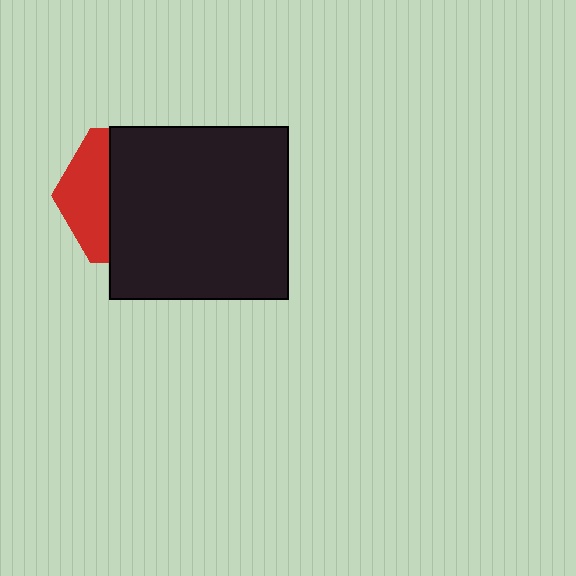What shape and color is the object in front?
The object in front is a black rectangle.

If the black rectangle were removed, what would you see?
You would see the complete red hexagon.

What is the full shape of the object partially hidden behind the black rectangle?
The partially hidden object is a red hexagon.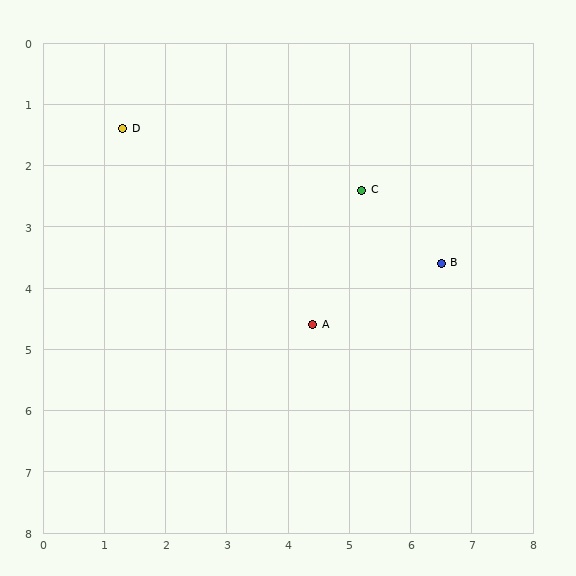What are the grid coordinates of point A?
Point A is at approximately (4.4, 4.6).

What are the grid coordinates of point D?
Point D is at approximately (1.3, 1.4).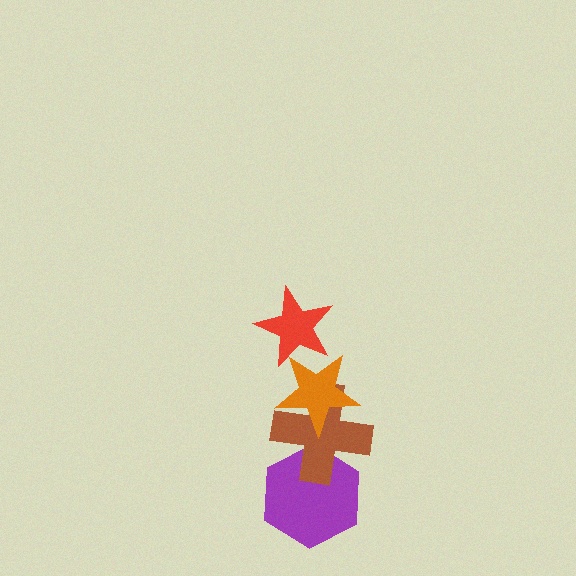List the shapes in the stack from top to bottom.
From top to bottom: the red star, the orange star, the brown cross, the purple hexagon.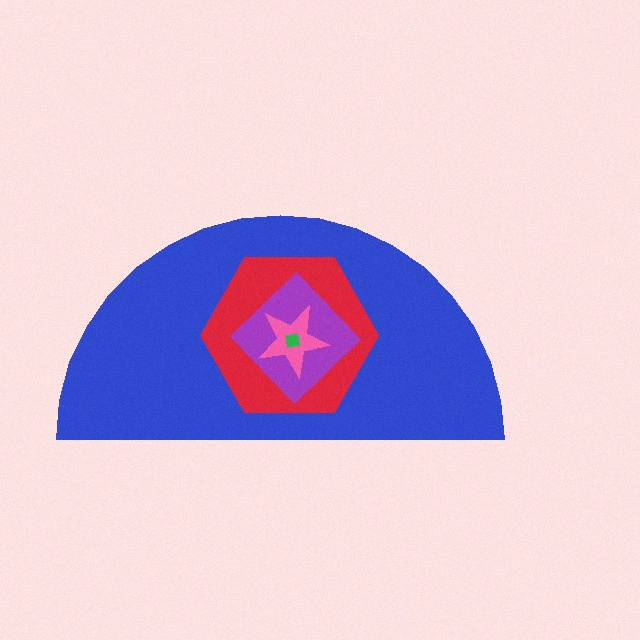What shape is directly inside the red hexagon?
The purple diamond.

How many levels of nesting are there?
5.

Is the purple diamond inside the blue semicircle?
Yes.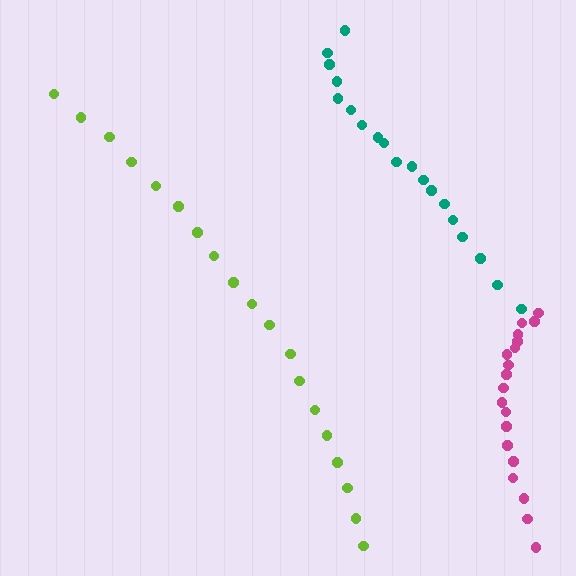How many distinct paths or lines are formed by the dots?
There are 3 distinct paths.